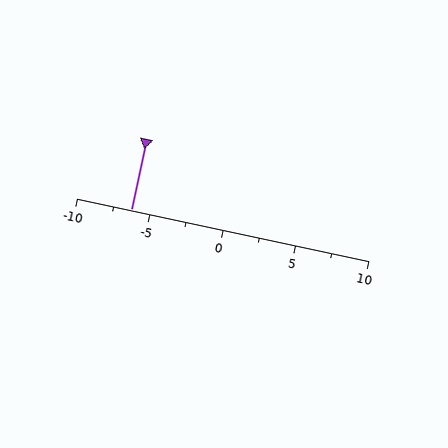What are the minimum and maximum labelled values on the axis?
The axis runs from -10 to 10.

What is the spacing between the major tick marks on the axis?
The major ticks are spaced 5 apart.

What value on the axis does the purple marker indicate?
The marker indicates approximately -6.2.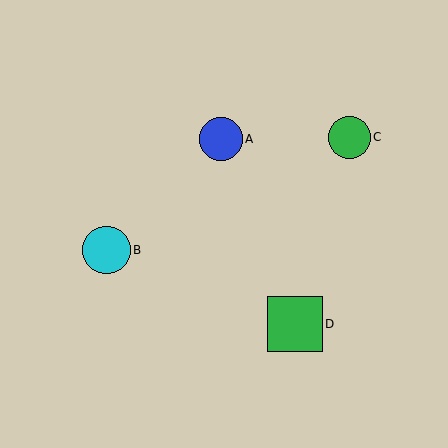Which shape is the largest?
The green square (labeled D) is the largest.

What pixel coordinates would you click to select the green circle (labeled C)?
Click at (350, 137) to select the green circle C.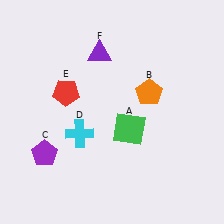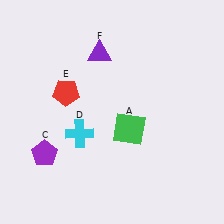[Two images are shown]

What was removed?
The orange pentagon (B) was removed in Image 2.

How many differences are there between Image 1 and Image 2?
There is 1 difference between the two images.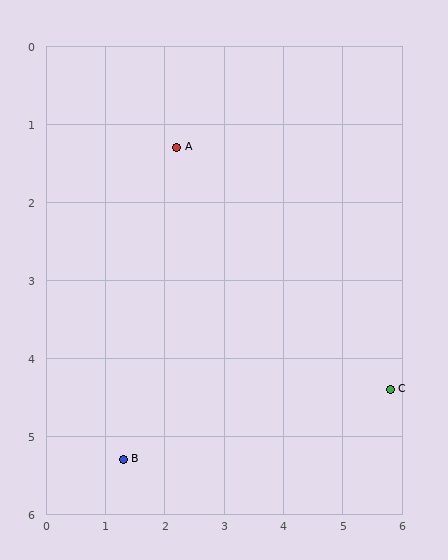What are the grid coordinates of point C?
Point C is at approximately (5.8, 4.4).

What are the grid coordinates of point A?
Point A is at approximately (2.2, 1.3).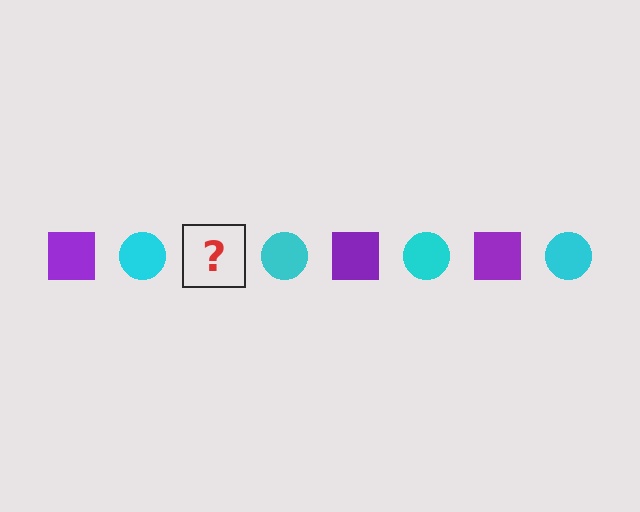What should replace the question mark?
The question mark should be replaced with a purple square.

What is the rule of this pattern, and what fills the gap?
The rule is that the pattern alternates between purple square and cyan circle. The gap should be filled with a purple square.